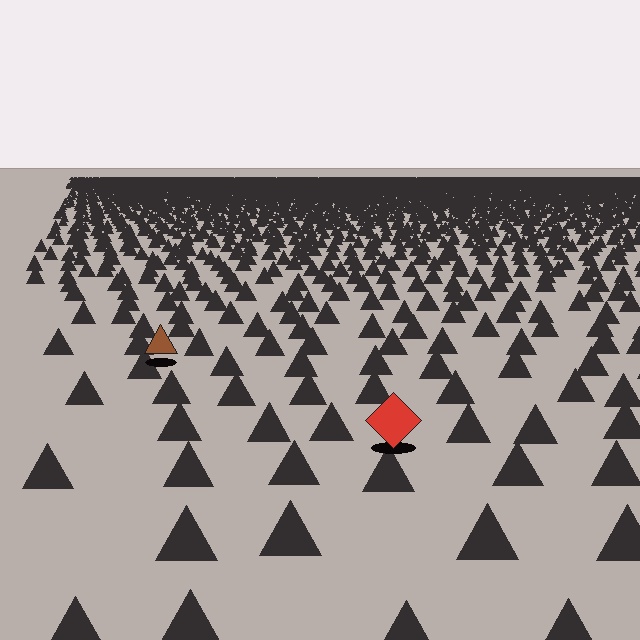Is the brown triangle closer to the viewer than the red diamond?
No. The red diamond is closer — you can tell from the texture gradient: the ground texture is coarser near it.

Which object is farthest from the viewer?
The brown triangle is farthest from the viewer. It appears smaller and the ground texture around it is denser.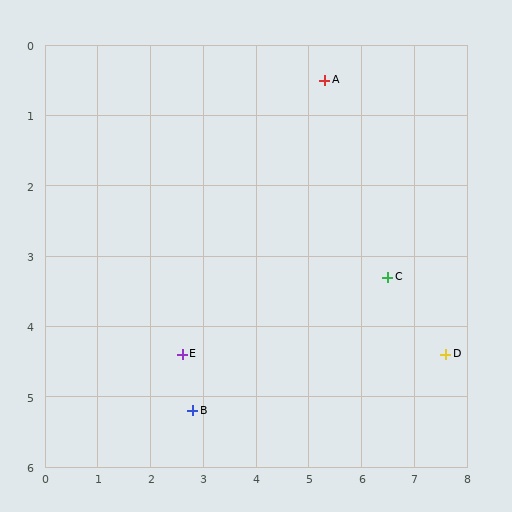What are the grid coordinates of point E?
Point E is at approximately (2.6, 4.4).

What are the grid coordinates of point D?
Point D is at approximately (7.6, 4.4).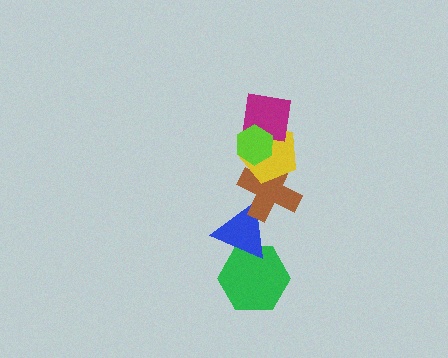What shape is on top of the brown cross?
The yellow pentagon is on top of the brown cross.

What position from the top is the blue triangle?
The blue triangle is 5th from the top.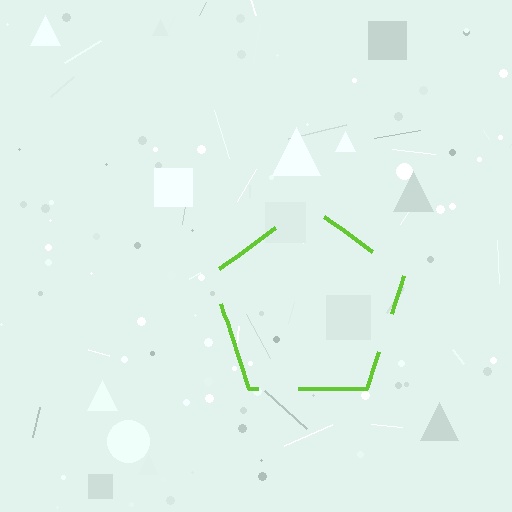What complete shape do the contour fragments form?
The contour fragments form a pentagon.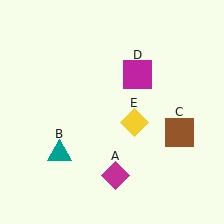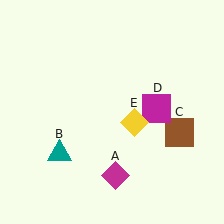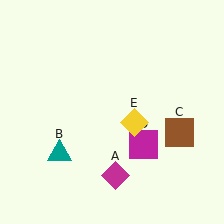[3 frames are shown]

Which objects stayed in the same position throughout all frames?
Magenta diamond (object A) and teal triangle (object B) and brown square (object C) and yellow diamond (object E) remained stationary.